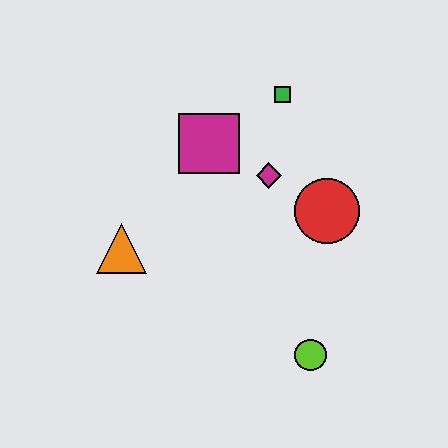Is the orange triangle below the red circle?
Yes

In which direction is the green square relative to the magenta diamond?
The green square is above the magenta diamond.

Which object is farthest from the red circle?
The orange triangle is farthest from the red circle.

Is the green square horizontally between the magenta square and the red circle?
Yes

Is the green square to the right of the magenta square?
Yes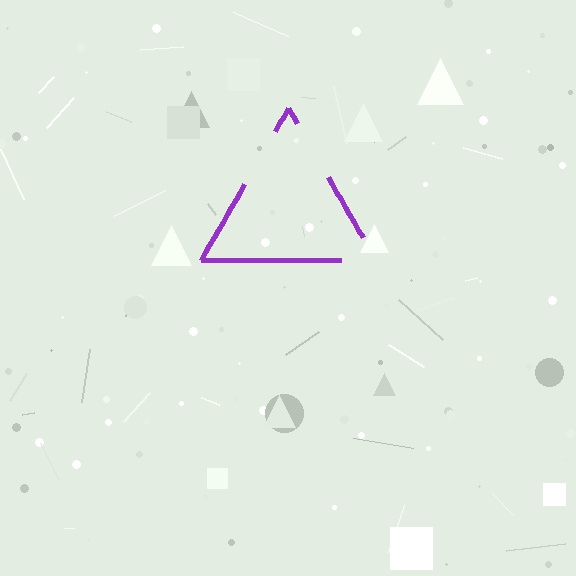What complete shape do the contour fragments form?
The contour fragments form a triangle.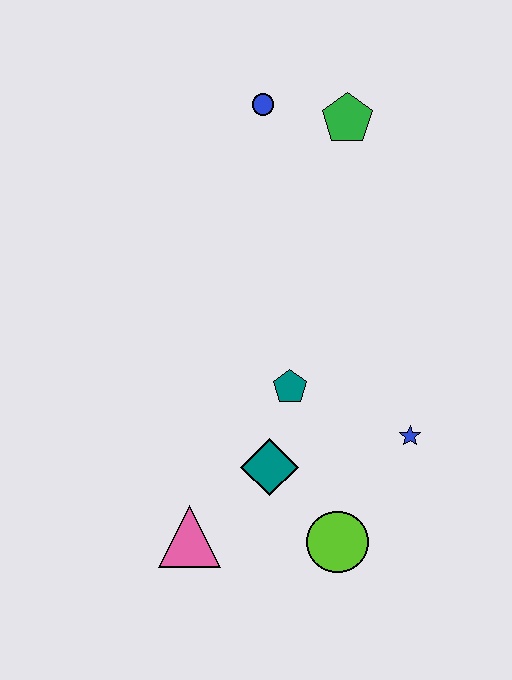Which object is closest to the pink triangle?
The teal diamond is closest to the pink triangle.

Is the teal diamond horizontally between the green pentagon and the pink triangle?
Yes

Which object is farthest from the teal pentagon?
The blue circle is farthest from the teal pentagon.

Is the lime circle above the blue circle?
No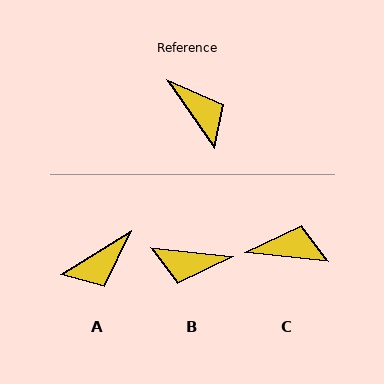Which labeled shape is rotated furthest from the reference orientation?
B, about 131 degrees away.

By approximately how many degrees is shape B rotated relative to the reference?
Approximately 131 degrees clockwise.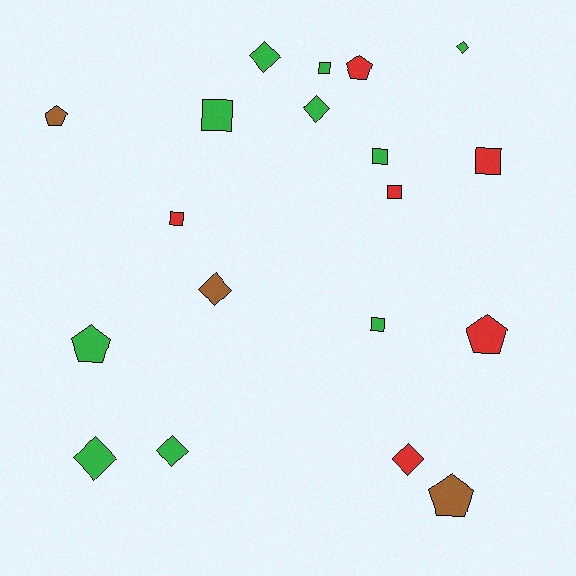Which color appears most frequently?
Green, with 10 objects.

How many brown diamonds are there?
There is 1 brown diamond.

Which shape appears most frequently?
Square, with 7 objects.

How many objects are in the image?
There are 19 objects.